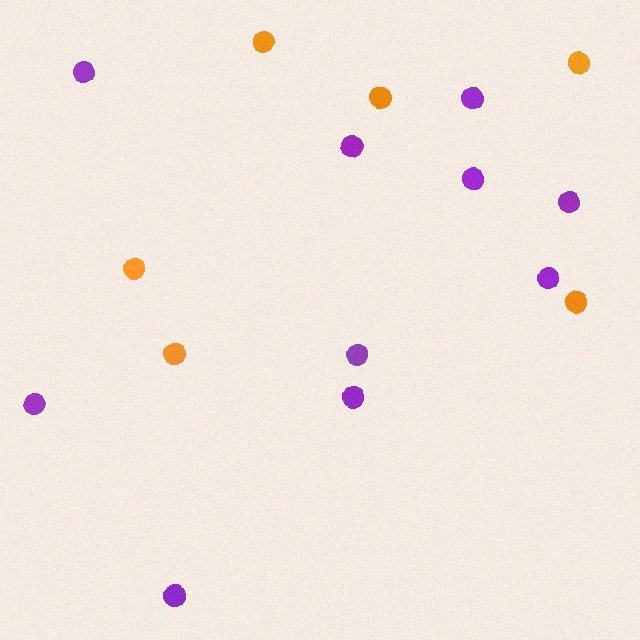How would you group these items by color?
There are 2 groups: one group of orange circles (6) and one group of purple circles (10).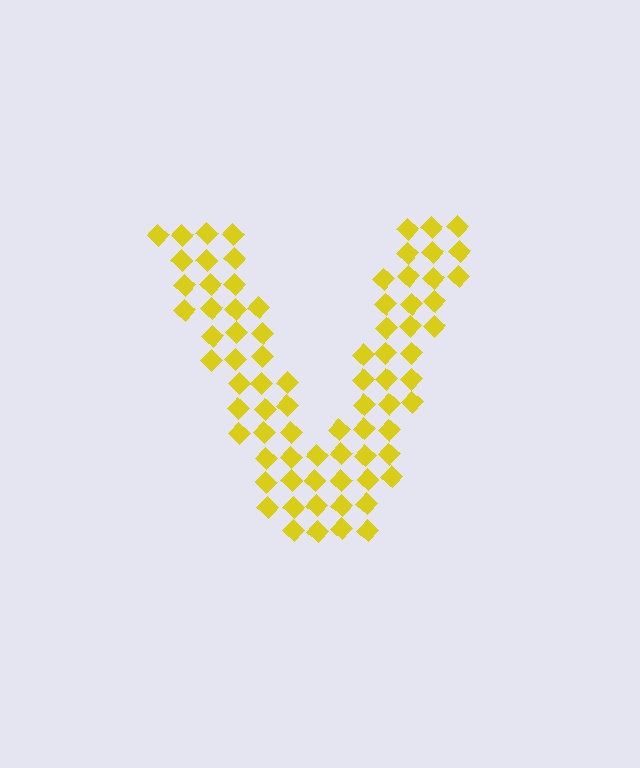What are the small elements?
The small elements are diamonds.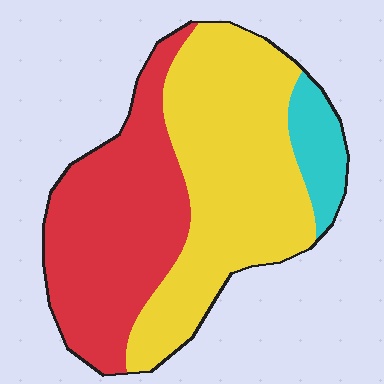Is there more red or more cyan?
Red.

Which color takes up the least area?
Cyan, at roughly 10%.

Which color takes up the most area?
Yellow, at roughly 50%.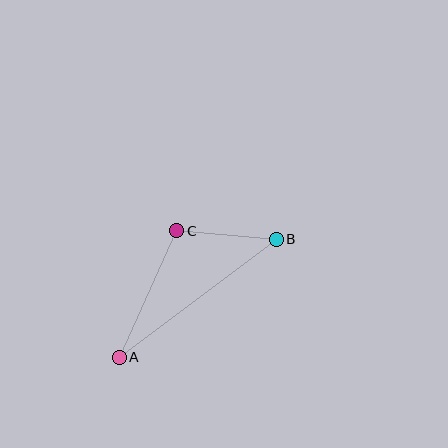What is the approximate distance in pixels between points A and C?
The distance between A and C is approximately 139 pixels.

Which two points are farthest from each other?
Points A and B are farthest from each other.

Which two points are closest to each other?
Points B and C are closest to each other.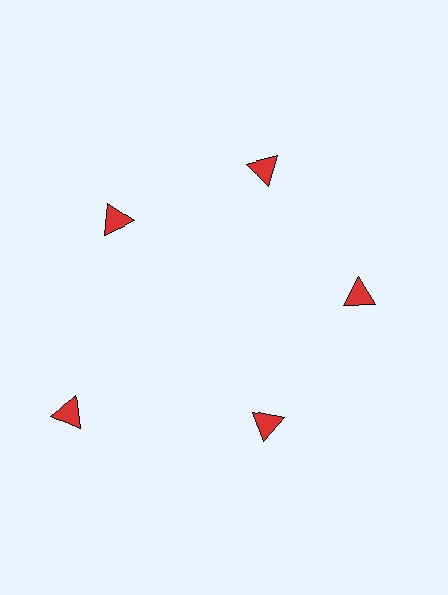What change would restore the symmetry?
The symmetry would be restored by moving it inward, back onto the ring so that all 5 triangles sit at equal angles and equal distance from the center.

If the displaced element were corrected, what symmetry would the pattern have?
It would have 5-fold rotational symmetry — the pattern would map onto itself every 72 degrees.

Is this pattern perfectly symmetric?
No. The 5 red triangles are arranged in a ring, but one element near the 8 o'clock position is pushed outward from the center, breaking the 5-fold rotational symmetry.